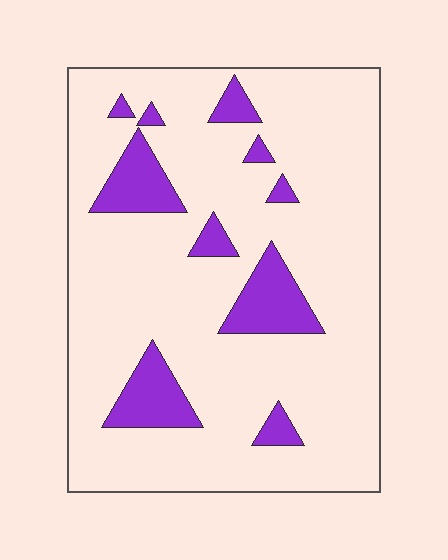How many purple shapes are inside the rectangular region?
10.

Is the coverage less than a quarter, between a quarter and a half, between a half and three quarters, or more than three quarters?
Less than a quarter.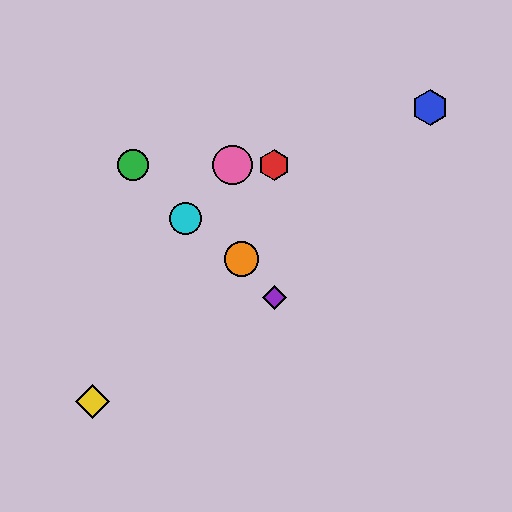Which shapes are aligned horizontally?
The red hexagon, the green circle, the pink circle are aligned horizontally.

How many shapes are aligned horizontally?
3 shapes (the red hexagon, the green circle, the pink circle) are aligned horizontally.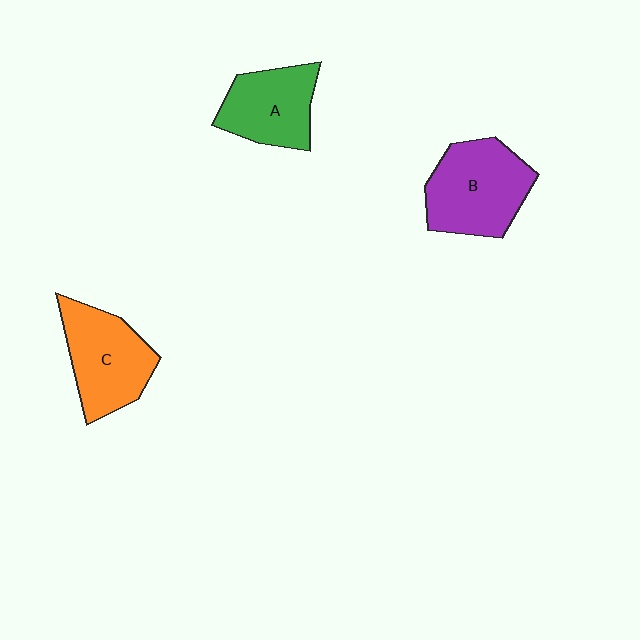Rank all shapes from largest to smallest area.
From largest to smallest: B (purple), C (orange), A (green).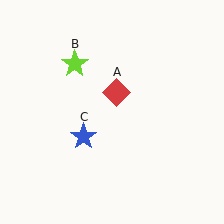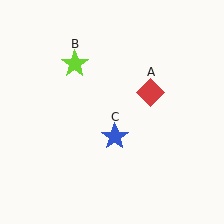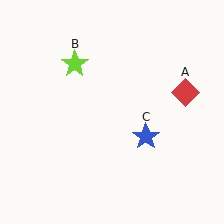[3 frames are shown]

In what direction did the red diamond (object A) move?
The red diamond (object A) moved right.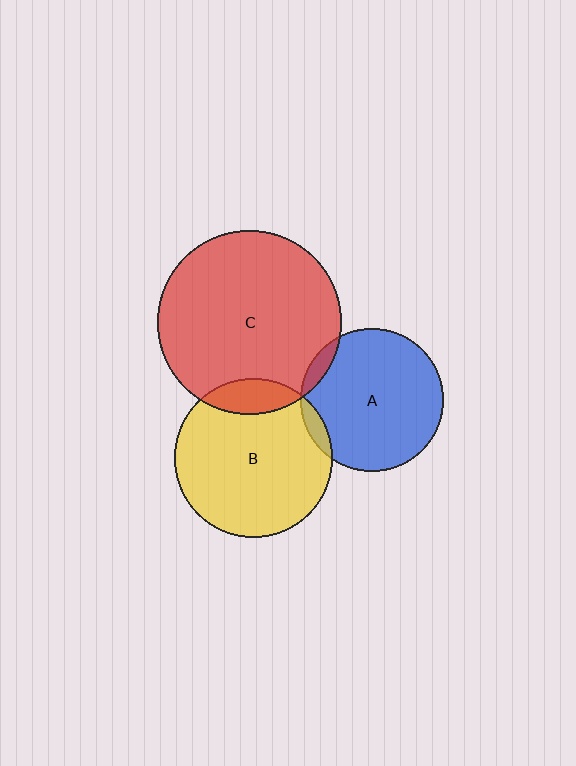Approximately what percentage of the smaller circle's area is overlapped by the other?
Approximately 5%.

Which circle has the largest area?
Circle C (red).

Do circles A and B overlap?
Yes.